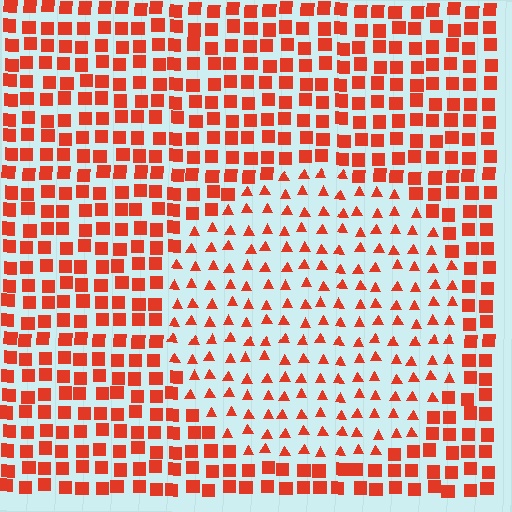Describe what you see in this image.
The image is filled with small red elements arranged in a uniform grid. A circle-shaped region contains triangles, while the surrounding area contains squares. The boundary is defined purely by the change in element shape.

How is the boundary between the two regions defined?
The boundary is defined by a change in element shape: triangles inside vs. squares outside. All elements share the same color and spacing.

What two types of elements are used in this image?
The image uses triangles inside the circle region and squares outside it.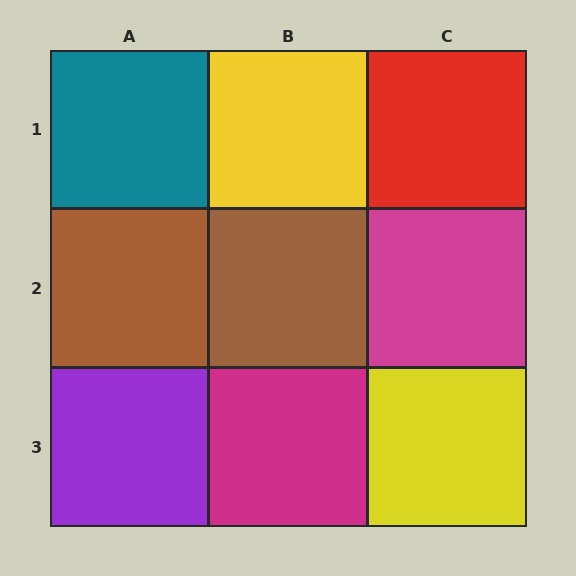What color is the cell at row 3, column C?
Yellow.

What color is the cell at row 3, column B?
Magenta.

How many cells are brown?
2 cells are brown.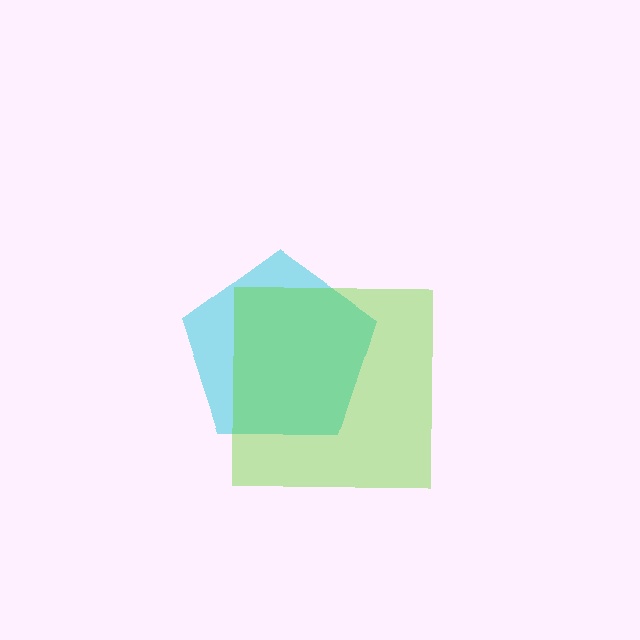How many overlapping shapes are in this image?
There are 2 overlapping shapes in the image.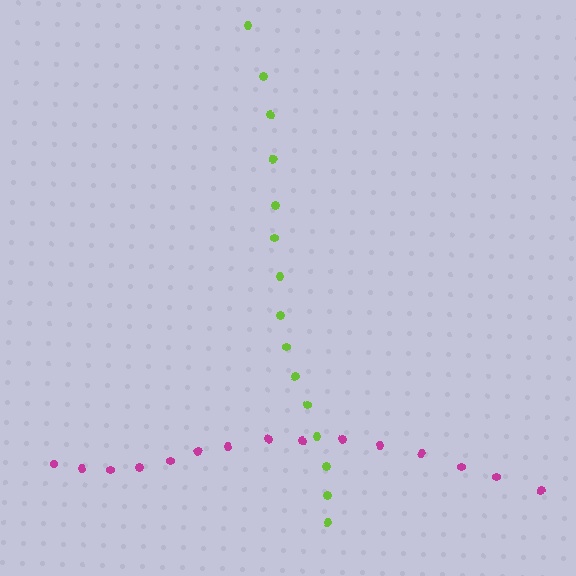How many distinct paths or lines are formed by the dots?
There are 2 distinct paths.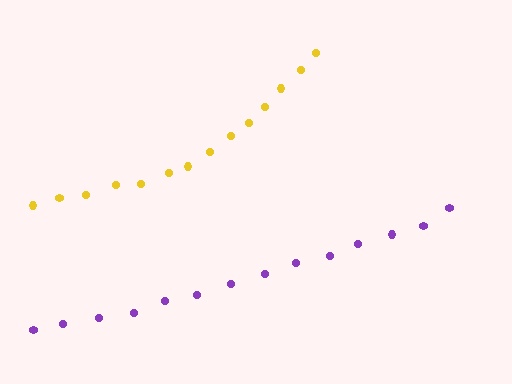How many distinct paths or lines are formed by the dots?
There are 2 distinct paths.